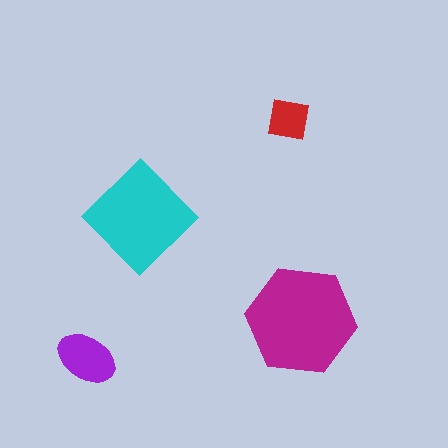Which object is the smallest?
The red square.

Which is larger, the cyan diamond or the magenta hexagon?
The magenta hexagon.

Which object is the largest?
The magenta hexagon.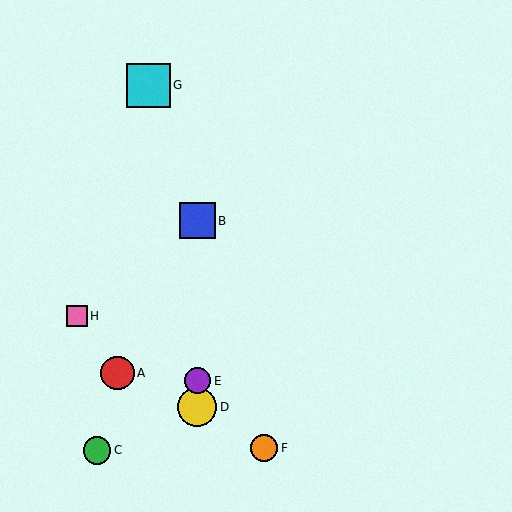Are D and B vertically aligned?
Yes, both are at x≈197.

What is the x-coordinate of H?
Object H is at x≈77.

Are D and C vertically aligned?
No, D is at x≈197 and C is at x≈97.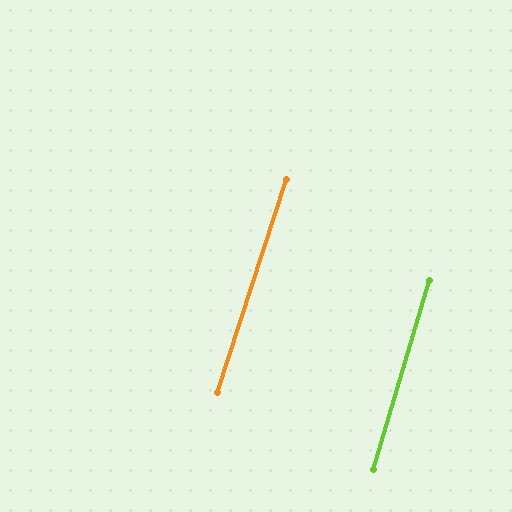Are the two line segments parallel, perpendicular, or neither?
Parallel — their directions differ by only 1.4°.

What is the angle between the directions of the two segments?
Approximately 1 degree.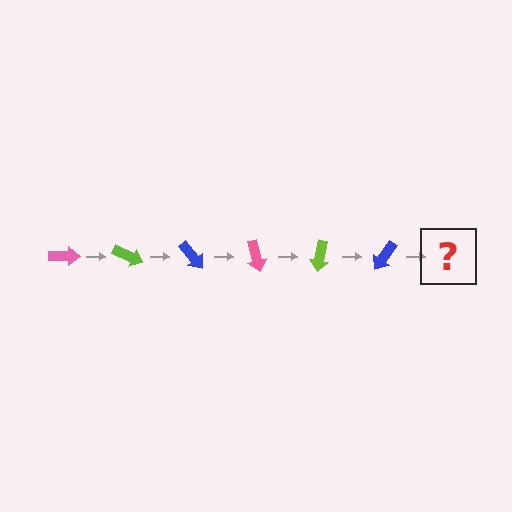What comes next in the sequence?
The next element should be a pink arrow, rotated 150 degrees from the start.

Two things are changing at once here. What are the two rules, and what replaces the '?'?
The two rules are that it rotates 25 degrees each step and the color cycles through pink, lime, and blue. The '?' should be a pink arrow, rotated 150 degrees from the start.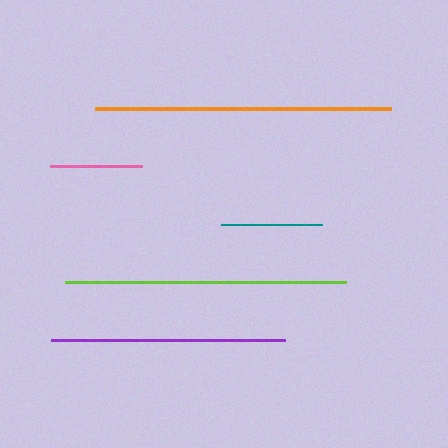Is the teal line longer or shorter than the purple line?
The purple line is longer than the teal line.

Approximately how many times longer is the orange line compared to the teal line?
The orange line is approximately 2.9 times the length of the teal line.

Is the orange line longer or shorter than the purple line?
The orange line is longer than the purple line.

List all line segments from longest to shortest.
From longest to shortest: orange, lime, purple, teal, pink.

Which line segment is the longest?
The orange line is the longest at approximately 296 pixels.